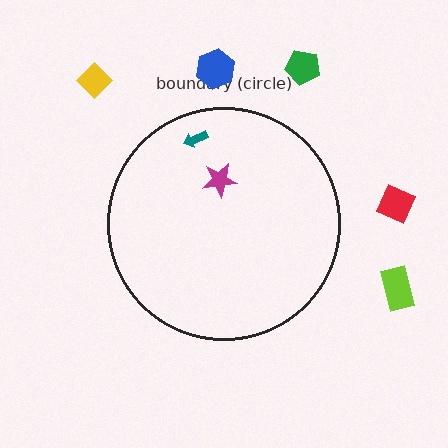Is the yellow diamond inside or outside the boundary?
Outside.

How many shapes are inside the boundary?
2 inside, 5 outside.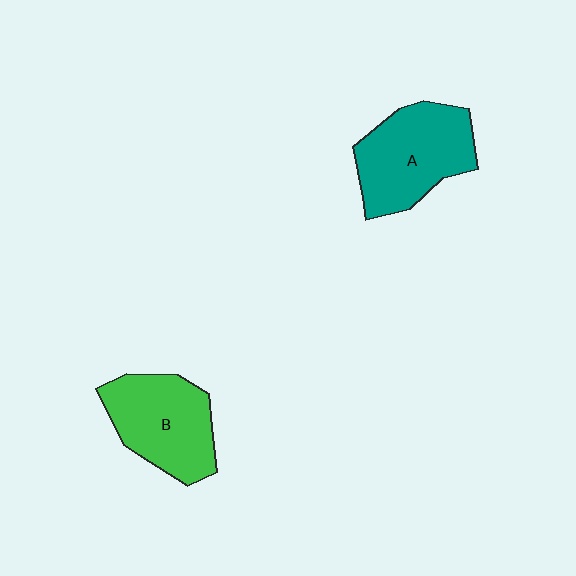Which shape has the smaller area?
Shape B (green).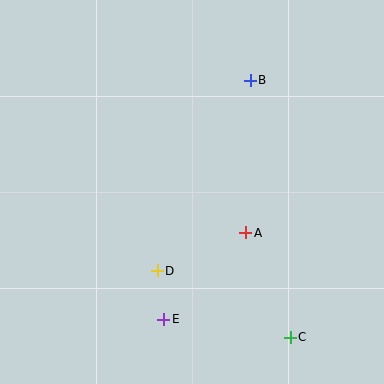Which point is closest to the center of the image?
Point A at (246, 233) is closest to the center.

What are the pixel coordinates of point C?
Point C is at (290, 337).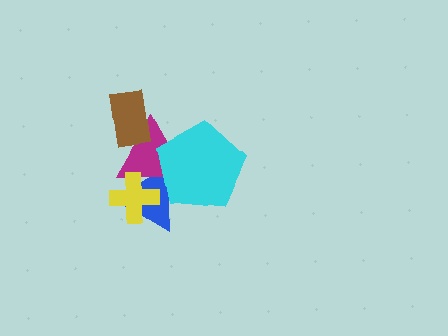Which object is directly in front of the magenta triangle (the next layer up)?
The cyan pentagon is directly in front of the magenta triangle.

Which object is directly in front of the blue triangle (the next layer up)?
The magenta triangle is directly in front of the blue triangle.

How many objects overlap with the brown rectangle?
1 object overlaps with the brown rectangle.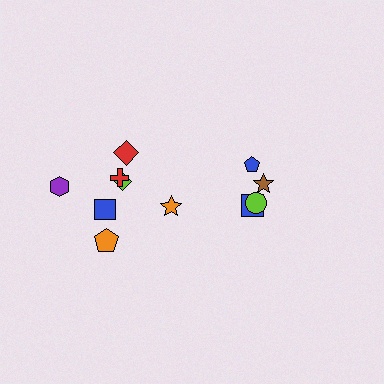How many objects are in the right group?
There are 4 objects.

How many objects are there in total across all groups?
There are 11 objects.